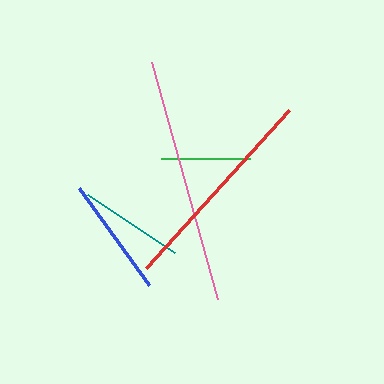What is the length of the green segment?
The green segment is approximately 89 pixels long.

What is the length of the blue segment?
The blue segment is approximately 119 pixels long.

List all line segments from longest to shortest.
From longest to shortest: pink, red, blue, teal, green.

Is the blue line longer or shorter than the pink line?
The pink line is longer than the blue line.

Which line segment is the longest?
The pink line is the longest at approximately 246 pixels.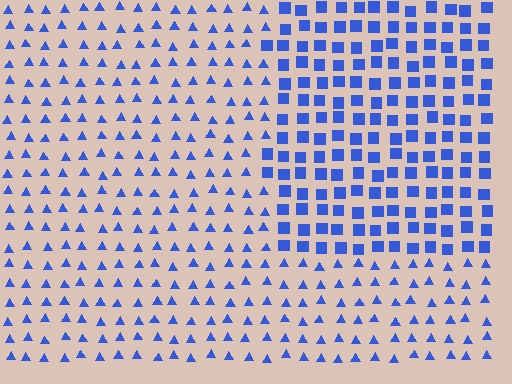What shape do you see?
I see a rectangle.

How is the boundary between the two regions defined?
The boundary is defined by a change in element shape: squares inside vs. triangles outside. All elements share the same color and spacing.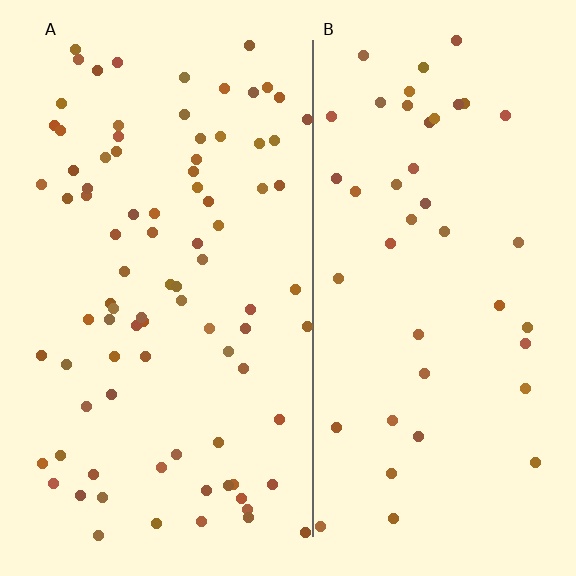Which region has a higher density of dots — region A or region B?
A (the left).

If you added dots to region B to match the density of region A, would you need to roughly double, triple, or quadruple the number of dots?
Approximately double.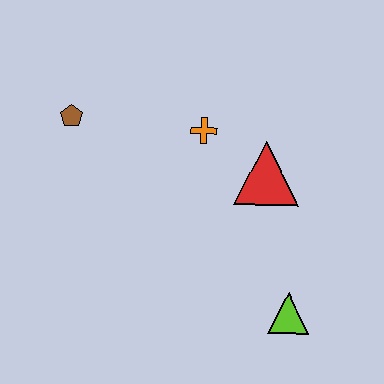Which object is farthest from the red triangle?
The brown pentagon is farthest from the red triangle.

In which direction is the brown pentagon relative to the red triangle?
The brown pentagon is to the left of the red triangle.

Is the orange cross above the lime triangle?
Yes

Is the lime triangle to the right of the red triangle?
Yes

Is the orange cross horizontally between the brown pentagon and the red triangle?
Yes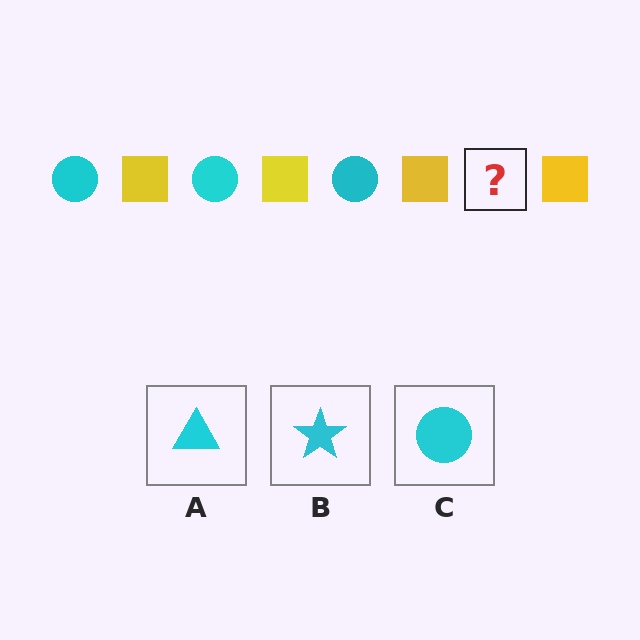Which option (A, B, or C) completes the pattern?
C.